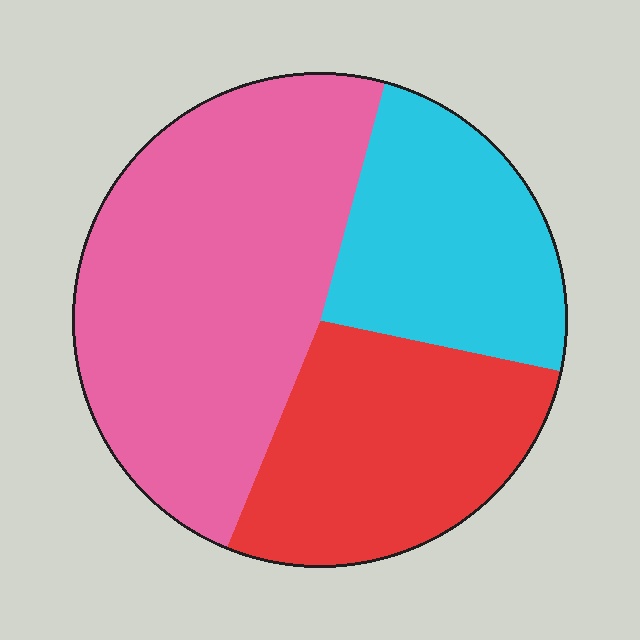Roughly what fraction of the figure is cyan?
Cyan takes up about one quarter (1/4) of the figure.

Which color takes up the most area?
Pink, at roughly 50%.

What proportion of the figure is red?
Red takes up about one quarter (1/4) of the figure.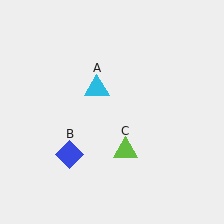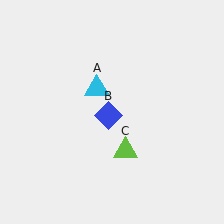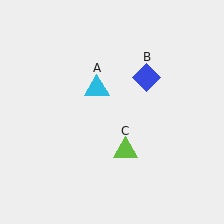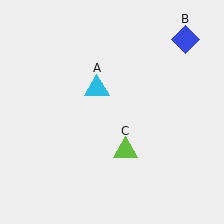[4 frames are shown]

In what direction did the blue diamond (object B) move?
The blue diamond (object B) moved up and to the right.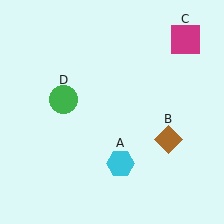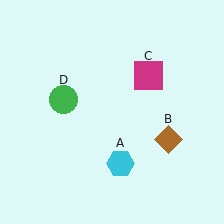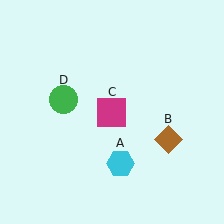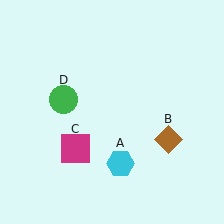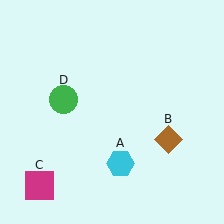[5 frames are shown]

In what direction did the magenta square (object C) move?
The magenta square (object C) moved down and to the left.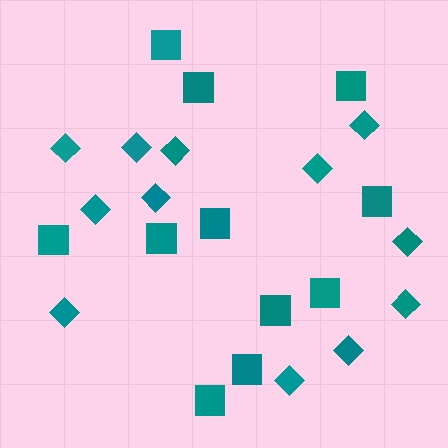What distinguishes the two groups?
There are 2 groups: one group of diamonds (12) and one group of squares (11).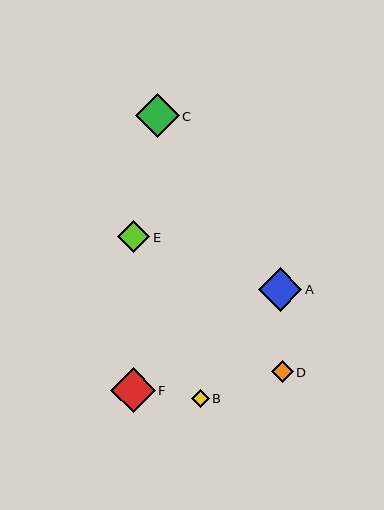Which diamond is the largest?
Diamond F is the largest with a size of approximately 45 pixels.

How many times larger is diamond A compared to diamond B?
Diamond A is approximately 2.4 times the size of diamond B.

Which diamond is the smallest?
Diamond B is the smallest with a size of approximately 18 pixels.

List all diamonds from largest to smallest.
From largest to smallest: F, C, A, E, D, B.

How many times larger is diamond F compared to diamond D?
Diamond F is approximately 2.1 times the size of diamond D.